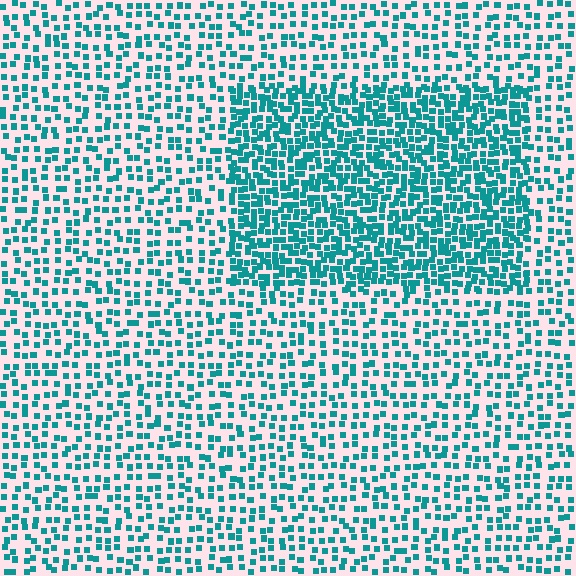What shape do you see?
I see a rectangle.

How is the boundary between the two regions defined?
The boundary is defined by a change in element density (approximately 2.1x ratio). All elements are the same color, size, and shape.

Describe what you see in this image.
The image contains small teal elements arranged at two different densities. A rectangle-shaped region is visible where the elements are more densely packed than the surrounding area.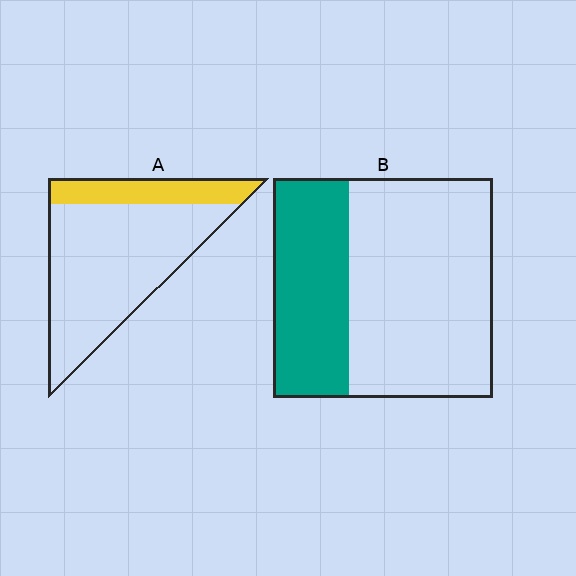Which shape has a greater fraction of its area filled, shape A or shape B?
Shape B.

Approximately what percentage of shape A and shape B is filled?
A is approximately 20% and B is approximately 35%.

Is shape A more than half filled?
No.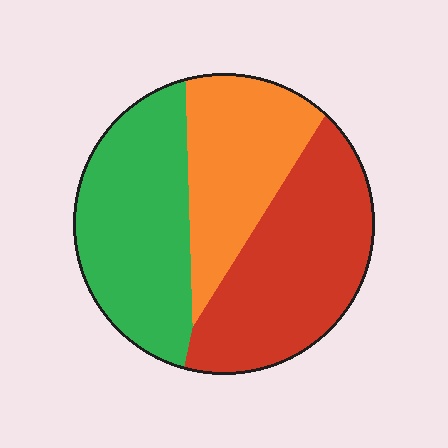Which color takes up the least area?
Orange, at roughly 25%.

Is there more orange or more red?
Red.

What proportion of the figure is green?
Green covers about 35% of the figure.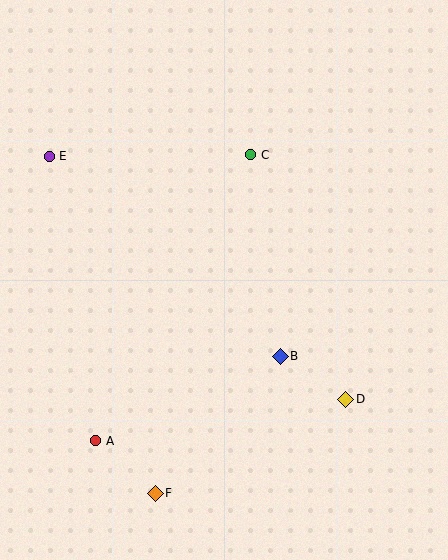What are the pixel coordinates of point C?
Point C is at (251, 155).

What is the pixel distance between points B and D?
The distance between B and D is 78 pixels.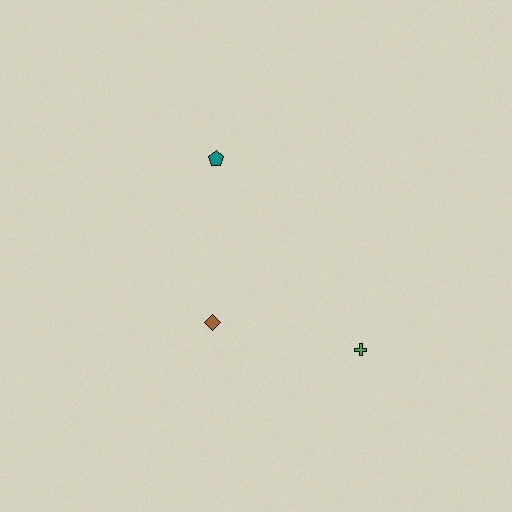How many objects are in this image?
There are 3 objects.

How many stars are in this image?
There are no stars.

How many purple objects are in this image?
There are no purple objects.